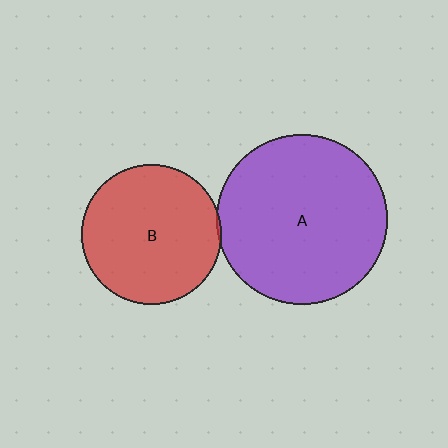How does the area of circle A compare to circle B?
Approximately 1.5 times.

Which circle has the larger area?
Circle A (purple).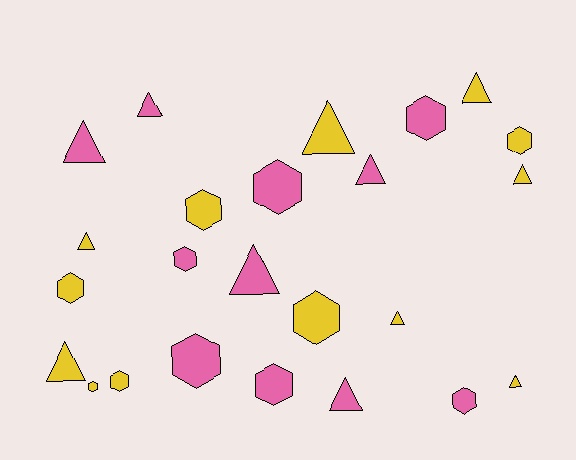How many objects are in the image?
There are 24 objects.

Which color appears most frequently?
Yellow, with 13 objects.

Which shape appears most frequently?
Hexagon, with 12 objects.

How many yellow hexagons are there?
There are 6 yellow hexagons.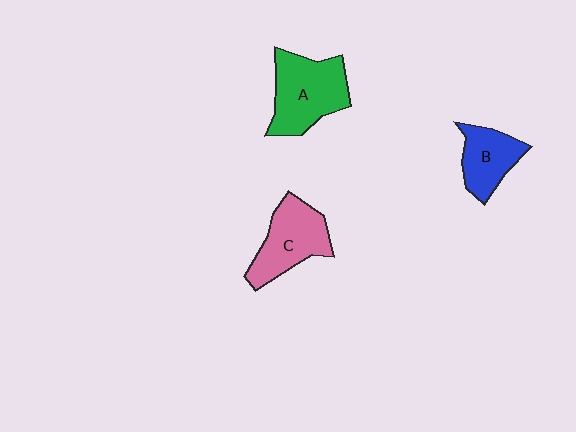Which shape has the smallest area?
Shape B (blue).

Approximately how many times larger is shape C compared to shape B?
Approximately 1.3 times.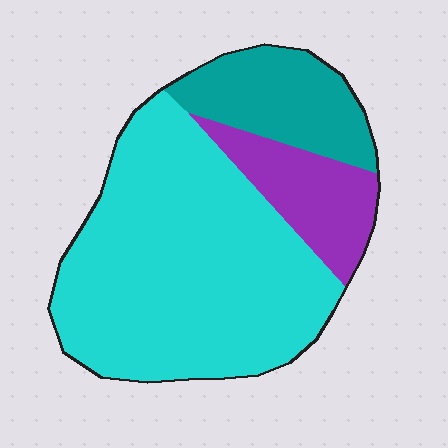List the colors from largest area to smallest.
From largest to smallest: cyan, teal, purple.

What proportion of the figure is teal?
Teal takes up about one fifth (1/5) of the figure.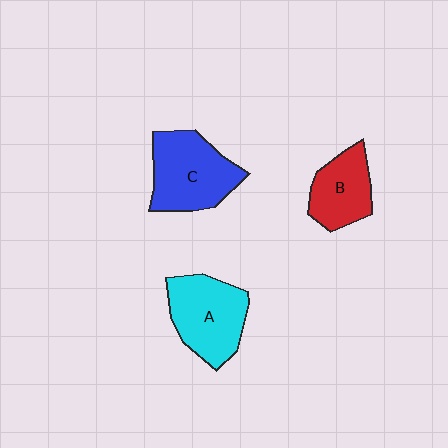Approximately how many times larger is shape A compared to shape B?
Approximately 1.4 times.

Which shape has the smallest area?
Shape B (red).